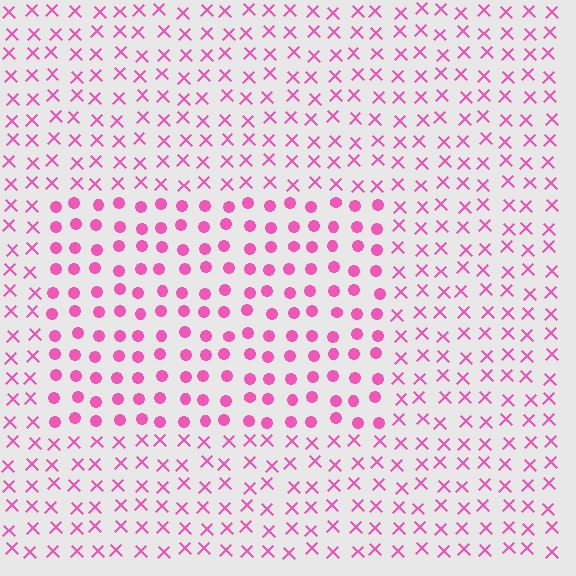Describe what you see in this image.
The image is filled with small pink elements arranged in a uniform grid. A rectangle-shaped region contains circles, while the surrounding area contains X marks. The boundary is defined purely by the change in element shape.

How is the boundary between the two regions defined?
The boundary is defined by a change in element shape: circles inside vs. X marks outside. All elements share the same color and spacing.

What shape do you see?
I see a rectangle.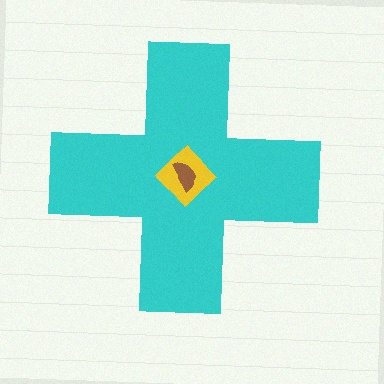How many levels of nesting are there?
3.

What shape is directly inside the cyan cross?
The yellow diamond.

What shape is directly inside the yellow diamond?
The brown semicircle.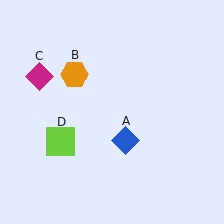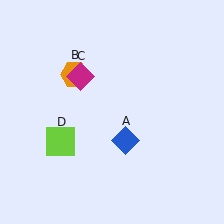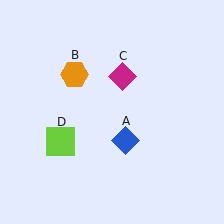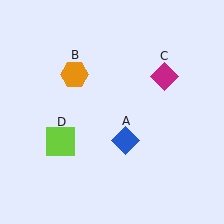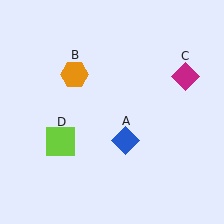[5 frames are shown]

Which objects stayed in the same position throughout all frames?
Blue diamond (object A) and orange hexagon (object B) and lime square (object D) remained stationary.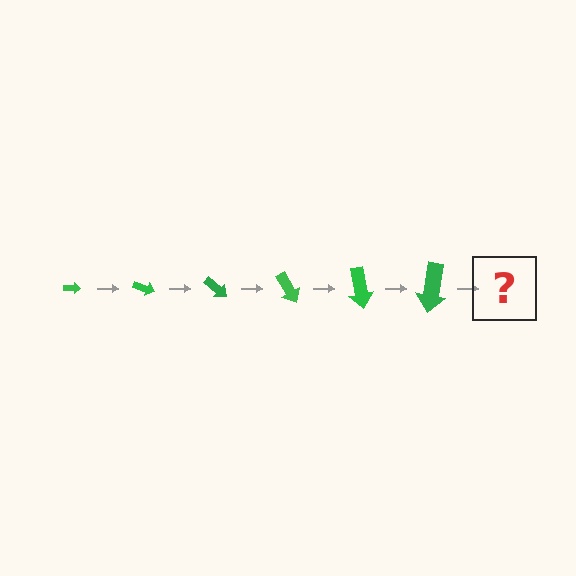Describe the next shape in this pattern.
It should be an arrow, larger than the previous one and rotated 120 degrees from the start.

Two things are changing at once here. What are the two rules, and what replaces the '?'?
The two rules are that the arrow grows larger each step and it rotates 20 degrees each step. The '?' should be an arrow, larger than the previous one and rotated 120 degrees from the start.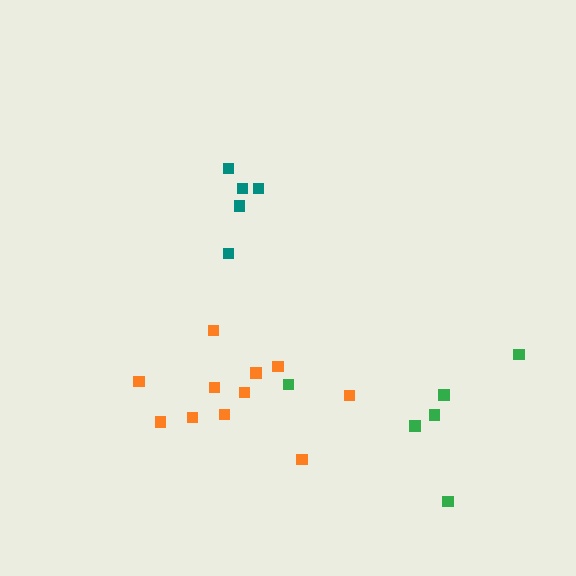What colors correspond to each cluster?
The clusters are colored: orange, teal, green.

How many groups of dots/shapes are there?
There are 3 groups.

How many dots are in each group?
Group 1: 11 dots, Group 2: 5 dots, Group 3: 6 dots (22 total).